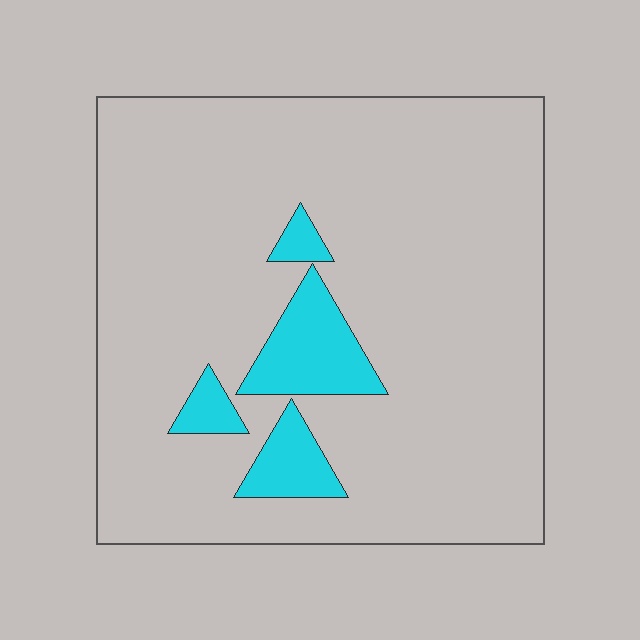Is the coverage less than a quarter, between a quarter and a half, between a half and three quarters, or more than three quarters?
Less than a quarter.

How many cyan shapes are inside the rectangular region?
4.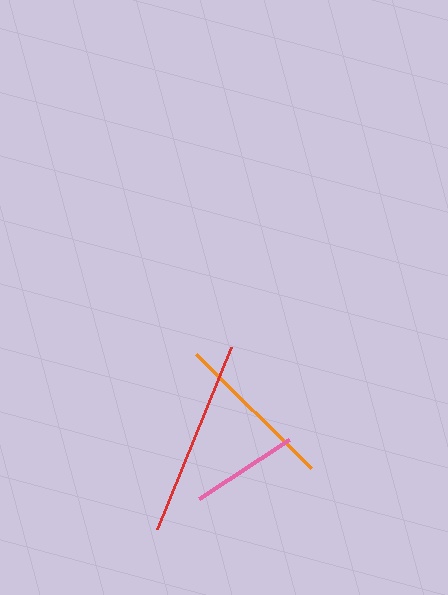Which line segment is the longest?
The red line is the longest at approximately 197 pixels.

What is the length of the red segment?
The red segment is approximately 197 pixels long.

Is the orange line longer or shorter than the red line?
The red line is longer than the orange line.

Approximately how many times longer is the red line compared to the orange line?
The red line is approximately 1.2 times the length of the orange line.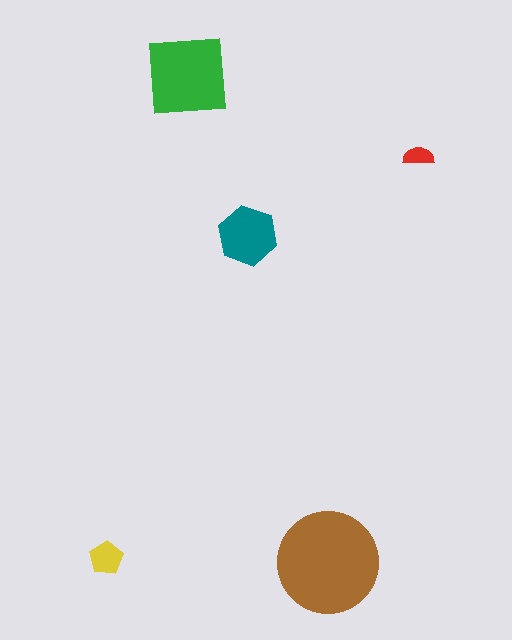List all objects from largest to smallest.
The brown circle, the green square, the teal hexagon, the yellow pentagon, the red semicircle.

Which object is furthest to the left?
The yellow pentagon is leftmost.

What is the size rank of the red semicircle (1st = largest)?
5th.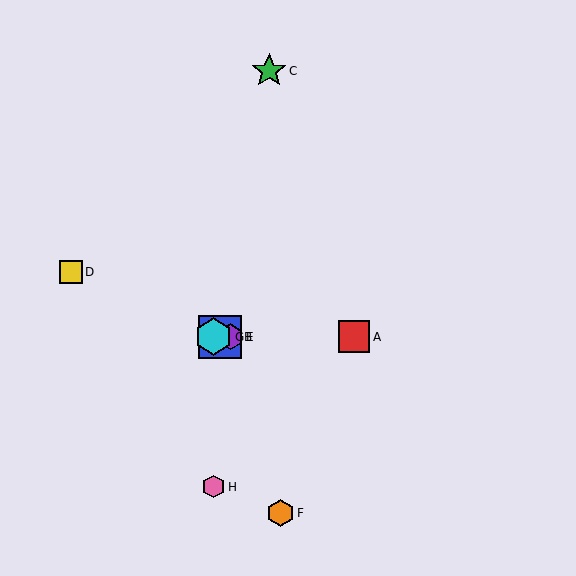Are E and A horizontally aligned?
Yes, both are at y≈337.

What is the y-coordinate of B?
Object B is at y≈337.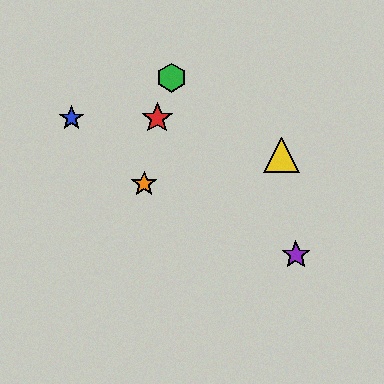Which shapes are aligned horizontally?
The red star, the blue star are aligned horizontally.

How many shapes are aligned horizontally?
2 shapes (the red star, the blue star) are aligned horizontally.